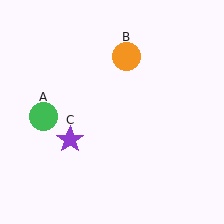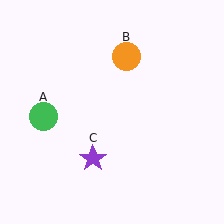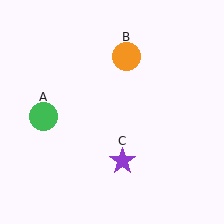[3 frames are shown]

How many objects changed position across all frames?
1 object changed position: purple star (object C).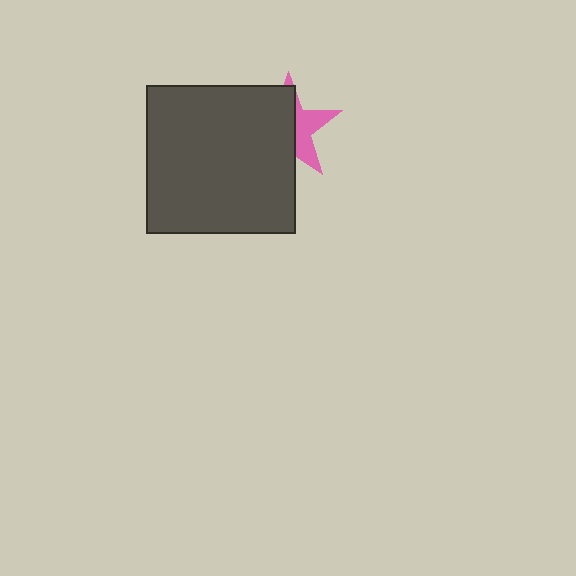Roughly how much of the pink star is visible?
A small part of it is visible (roughly 40%).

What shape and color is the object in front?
The object in front is a dark gray square.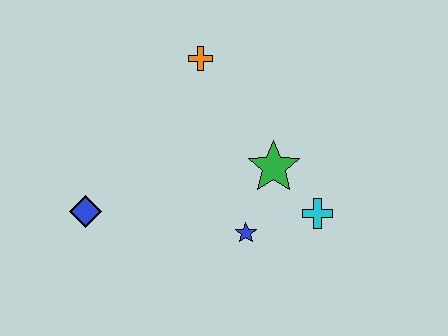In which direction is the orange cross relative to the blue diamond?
The orange cross is above the blue diamond.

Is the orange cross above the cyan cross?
Yes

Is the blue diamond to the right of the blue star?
No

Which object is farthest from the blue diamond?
The cyan cross is farthest from the blue diamond.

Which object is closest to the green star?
The cyan cross is closest to the green star.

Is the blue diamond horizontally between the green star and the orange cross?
No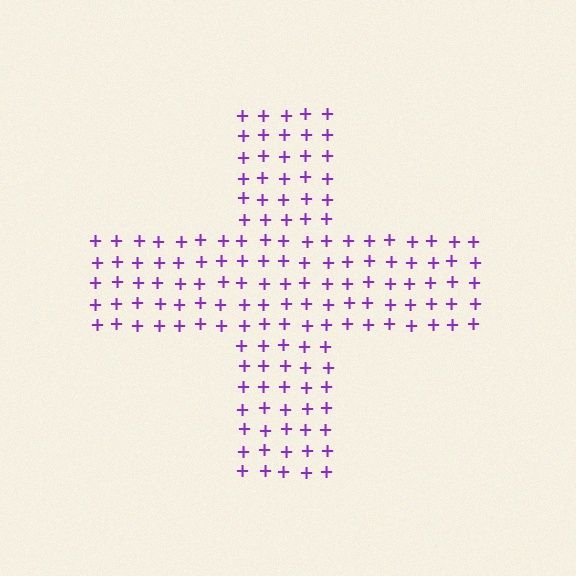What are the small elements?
The small elements are plus signs.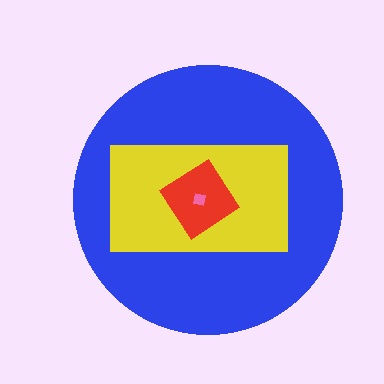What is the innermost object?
The pink square.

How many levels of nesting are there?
4.